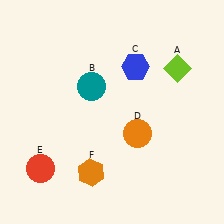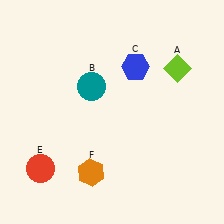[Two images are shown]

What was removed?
The orange circle (D) was removed in Image 2.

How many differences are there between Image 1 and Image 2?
There is 1 difference between the two images.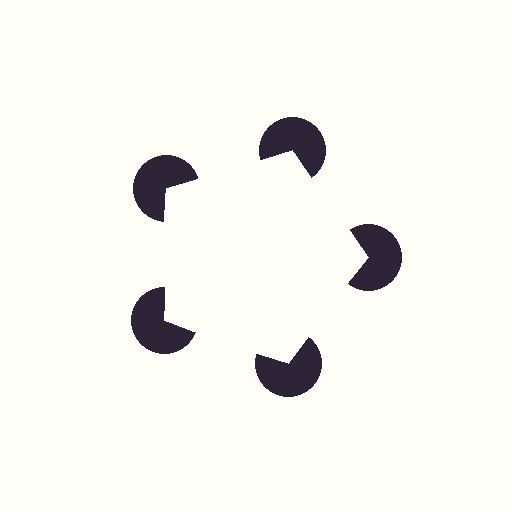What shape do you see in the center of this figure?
An illusory pentagon — its edges are inferred from the aligned wedge cuts in the pac-man discs, not physically drawn.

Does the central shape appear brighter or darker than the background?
It typically appears slightly brighter than the background, even though no actual brightness change is drawn.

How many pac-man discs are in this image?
There are 5 — one at each vertex of the illusory pentagon.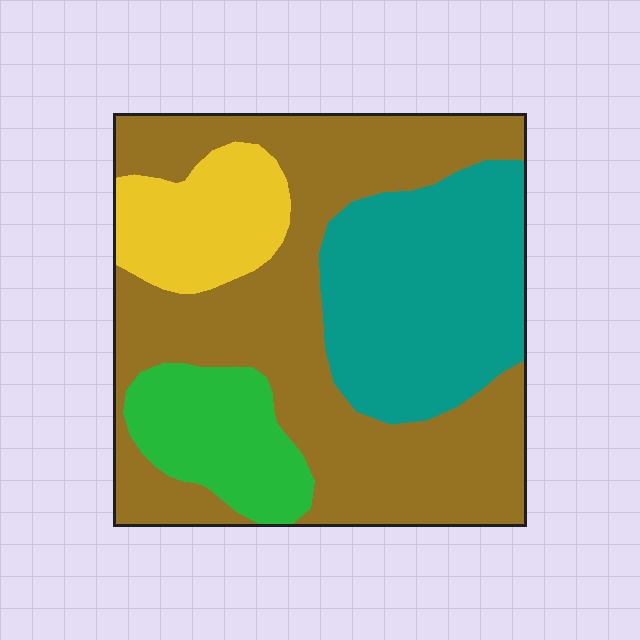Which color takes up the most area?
Brown, at roughly 50%.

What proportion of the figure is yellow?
Yellow takes up less than a sixth of the figure.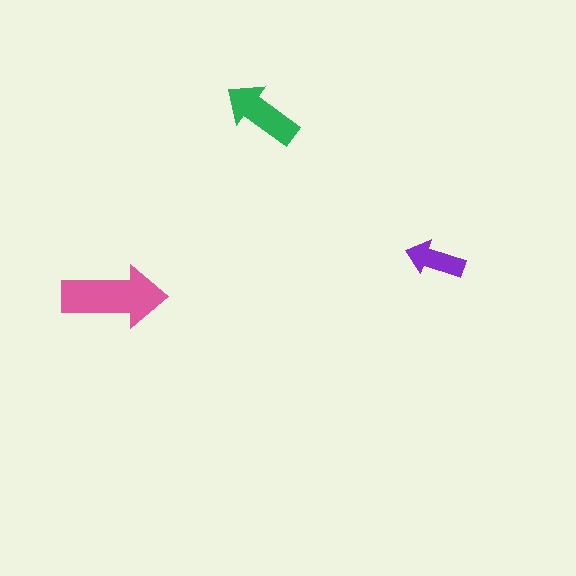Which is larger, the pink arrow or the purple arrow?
The pink one.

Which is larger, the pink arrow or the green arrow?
The pink one.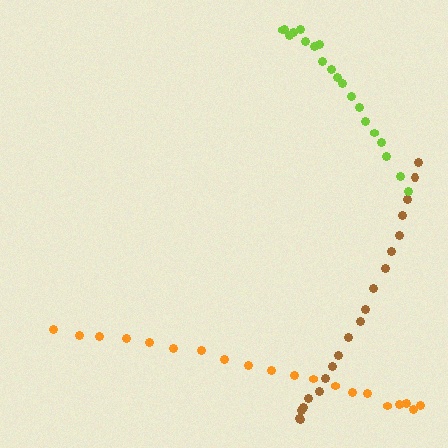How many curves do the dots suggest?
There are 3 distinct paths.